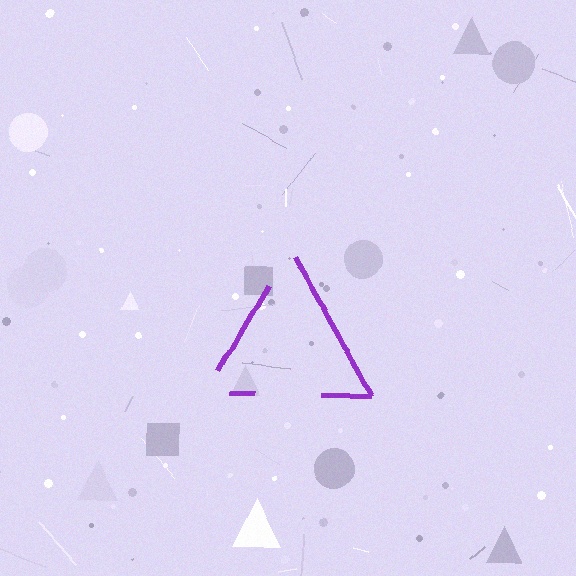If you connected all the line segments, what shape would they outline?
They would outline a triangle.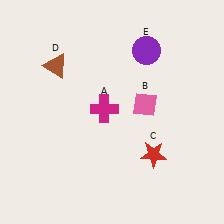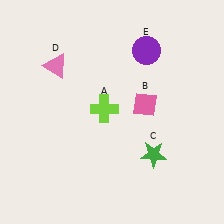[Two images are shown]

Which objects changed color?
A changed from magenta to lime. C changed from red to green. D changed from brown to pink.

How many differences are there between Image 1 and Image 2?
There are 3 differences between the two images.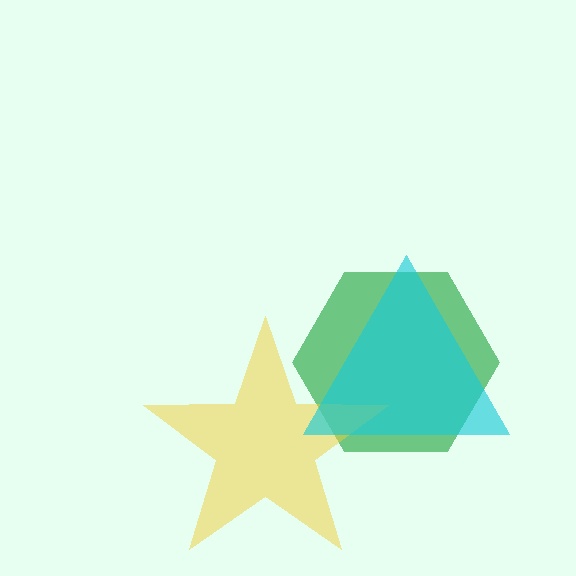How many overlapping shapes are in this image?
There are 3 overlapping shapes in the image.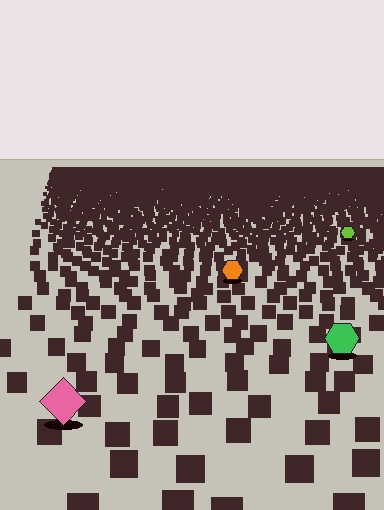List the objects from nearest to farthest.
From nearest to farthest: the pink diamond, the green hexagon, the orange hexagon, the lime hexagon.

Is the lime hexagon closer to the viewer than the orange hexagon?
No. The orange hexagon is closer — you can tell from the texture gradient: the ground texture is coarser near it.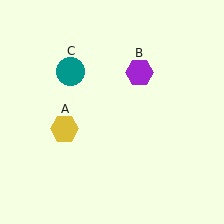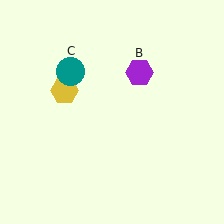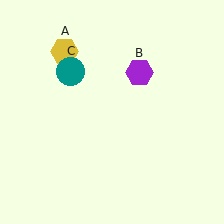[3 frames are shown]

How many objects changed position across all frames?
1 object changed position: yellow hexagon (object A).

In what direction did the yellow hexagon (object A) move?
The yellow hexagon (object A) moved up.